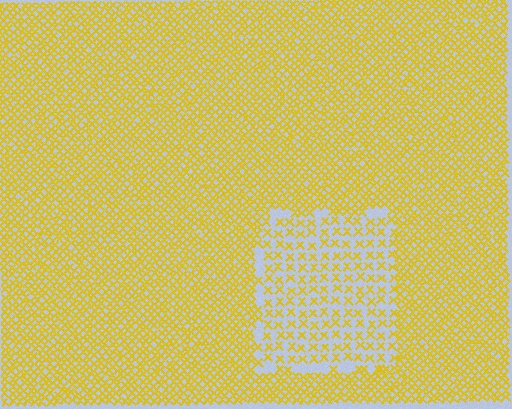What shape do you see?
I see a rectangle.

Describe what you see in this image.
The image contains small yellow elements arranged at two different densities. A rectangle-shaped region is visible where the elements are less densely packed than the surrounding area.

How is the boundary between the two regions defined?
The boundary is defined by a change in element density (approximately 2.3x ratio). All elements are the same color, size, and shape.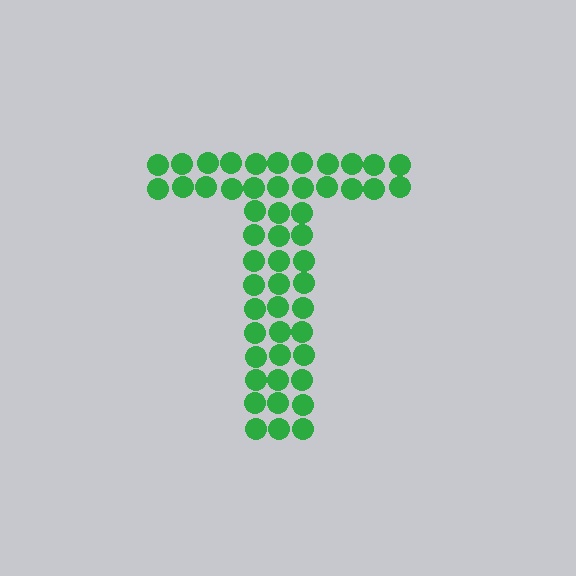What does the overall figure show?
The overall figure shows the letter T.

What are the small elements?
The small elements are circles.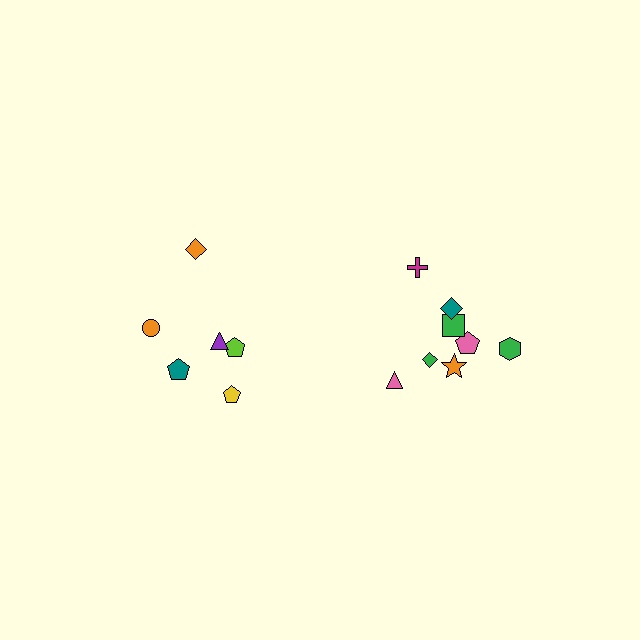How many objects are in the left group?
There are 6 objects.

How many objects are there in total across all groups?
There are 14 objects.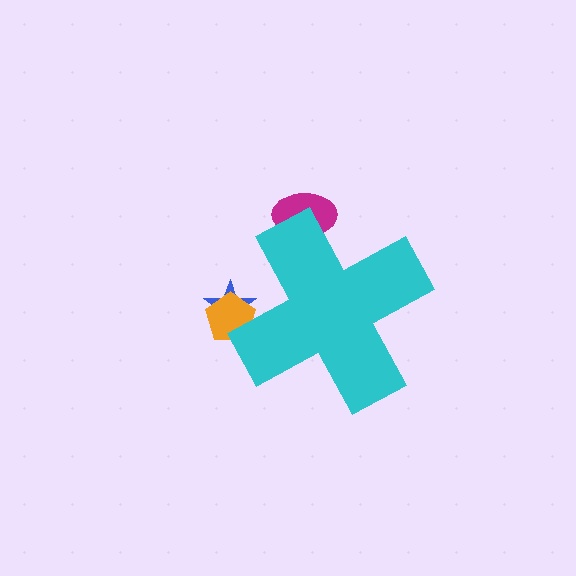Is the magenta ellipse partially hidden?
Yes, the magenta ellipse is partially hidden behind the cyan cross.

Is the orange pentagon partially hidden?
Yes, the orange pentagon is partially hidden behind the cyan cross.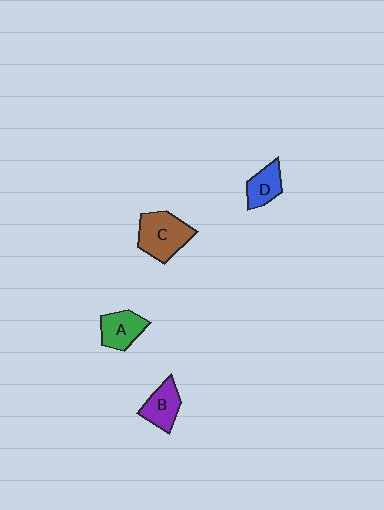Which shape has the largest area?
Shape C (brown).